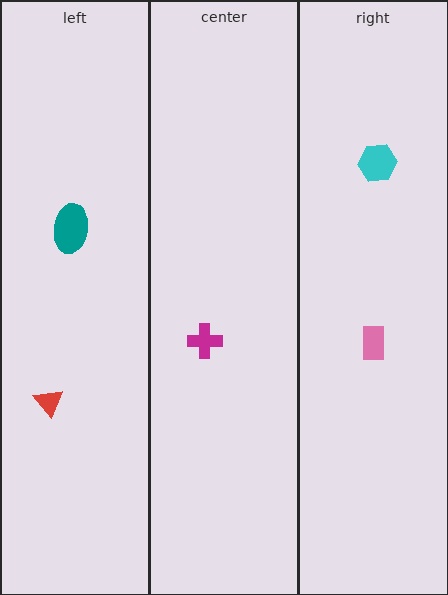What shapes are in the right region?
The pink rectangle, the cyan hexagon.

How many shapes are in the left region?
2.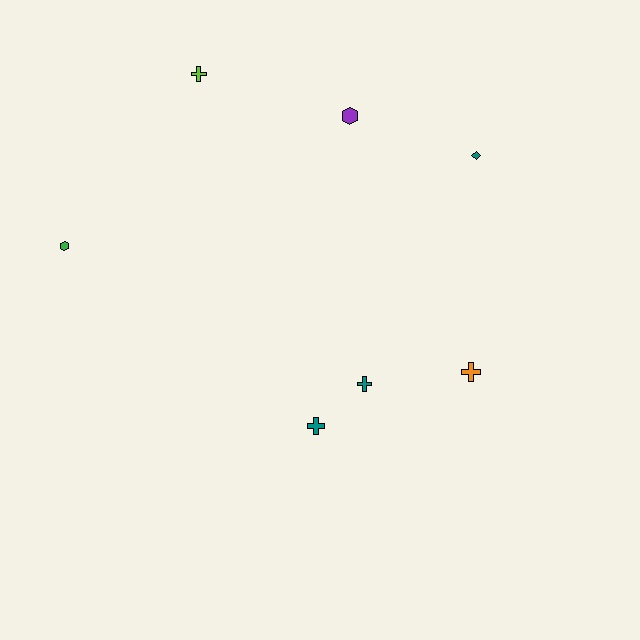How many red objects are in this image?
There are no red objects.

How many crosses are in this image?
There are 4 crosses.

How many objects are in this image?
There are 7 objects.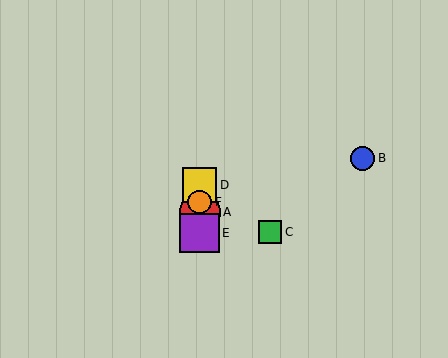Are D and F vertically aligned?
Yes, both are at x≈200.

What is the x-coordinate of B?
Object B is at x≈362.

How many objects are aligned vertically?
4 objects (A, D, E, F) are aligned vertically.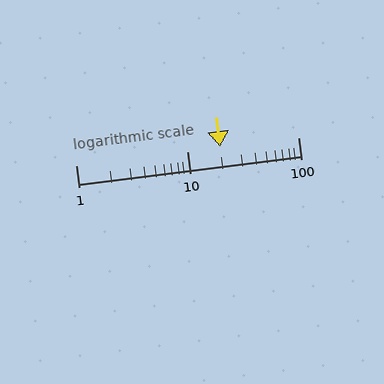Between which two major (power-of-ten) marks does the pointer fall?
The pointer is between 10 and 100.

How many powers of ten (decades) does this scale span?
The scale spans 2 decades, from 1 to 100.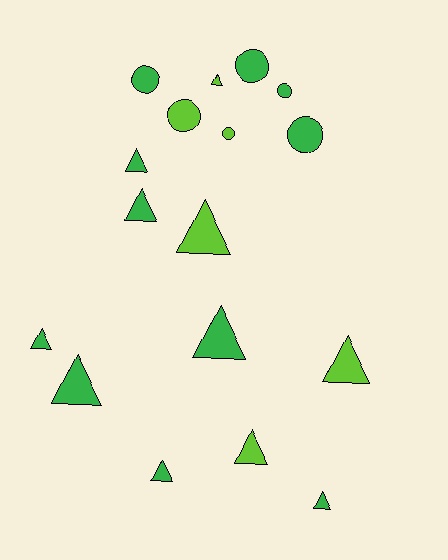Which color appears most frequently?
Green, with 11 objects.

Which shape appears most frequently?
Triangle, with 11 objects.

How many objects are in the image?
There are 17 objects.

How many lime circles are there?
There are 2 lime circles.